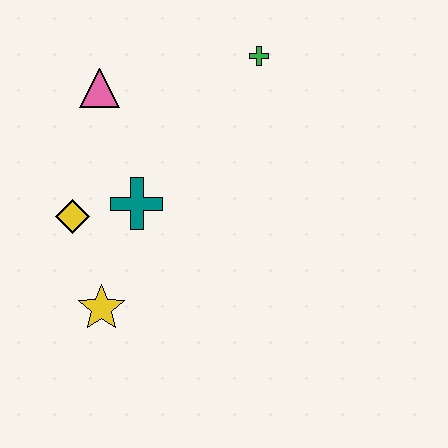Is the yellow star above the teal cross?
No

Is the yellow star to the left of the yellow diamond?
No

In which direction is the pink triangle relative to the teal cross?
The pink triangle is above the teal cross.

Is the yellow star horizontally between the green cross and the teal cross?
No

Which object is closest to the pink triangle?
The teal cross is closest to the pink triangle.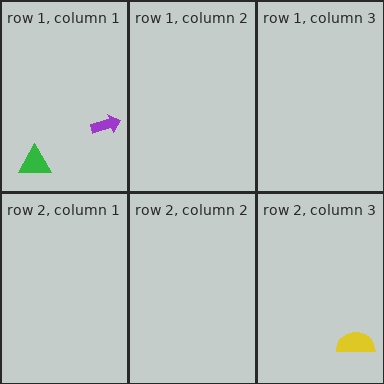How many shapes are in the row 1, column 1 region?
2.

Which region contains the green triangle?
The row 1, column 1 region.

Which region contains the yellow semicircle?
The row 2, column 3 region.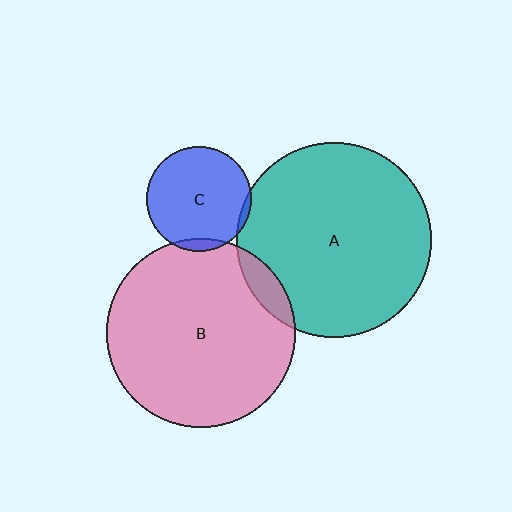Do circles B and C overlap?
Yes.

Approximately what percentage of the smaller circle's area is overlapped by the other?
Approximately 5%.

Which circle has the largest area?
Circle A (teal).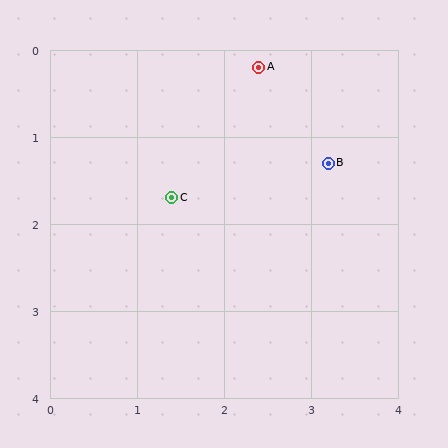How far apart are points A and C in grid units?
Points A and C are about 1.8 grid units apart.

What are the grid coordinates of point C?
Point C is at approximately (1.4, 1.7).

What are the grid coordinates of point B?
Point B is at approximately (3.2, 1.3).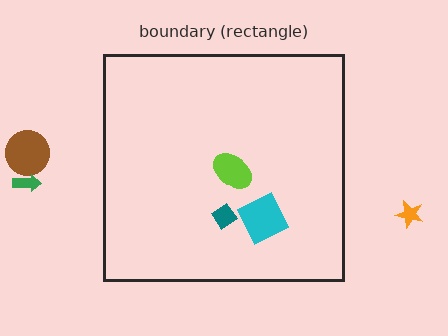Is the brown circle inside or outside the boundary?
Outside.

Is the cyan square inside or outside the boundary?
Inside.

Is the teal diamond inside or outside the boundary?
Inside.